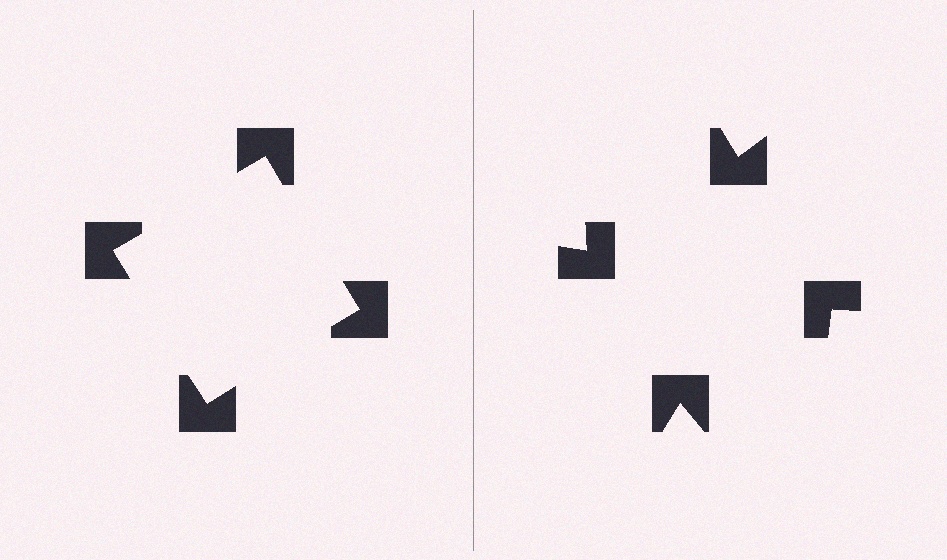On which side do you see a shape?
An illusory square appears on the left side. On the right side the wedge cuts are rotated, so no coherent shape forms.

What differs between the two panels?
The notched squares are positioned identically on both sides; only the wedge orientations differ. On the left they align to a square; on the right they are misaligned.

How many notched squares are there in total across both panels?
8 — 4 on each side.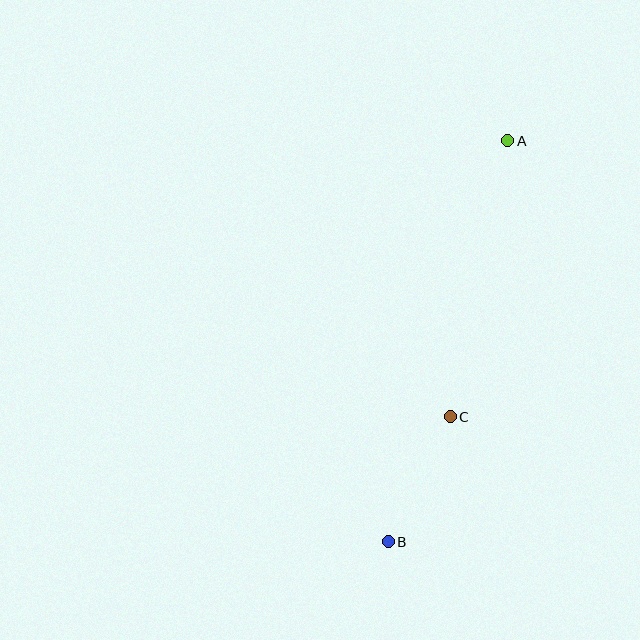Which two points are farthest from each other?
Points A and B are farthest from each other.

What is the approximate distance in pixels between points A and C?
The distance between A and C is approximately 282 pixels.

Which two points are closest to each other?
Points B and C are closest to each other.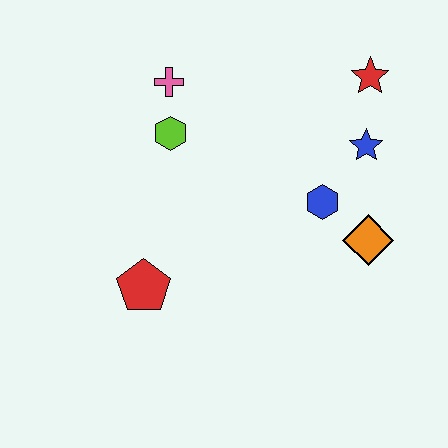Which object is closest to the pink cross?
The lime hexagon is closest to the pink cross.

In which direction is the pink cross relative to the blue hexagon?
The pink cross is to the left of the blue hexagon.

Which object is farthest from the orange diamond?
The pink cross is farthest from the orange diamond.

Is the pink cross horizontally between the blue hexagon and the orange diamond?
No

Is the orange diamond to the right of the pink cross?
Yes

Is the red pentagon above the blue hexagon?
No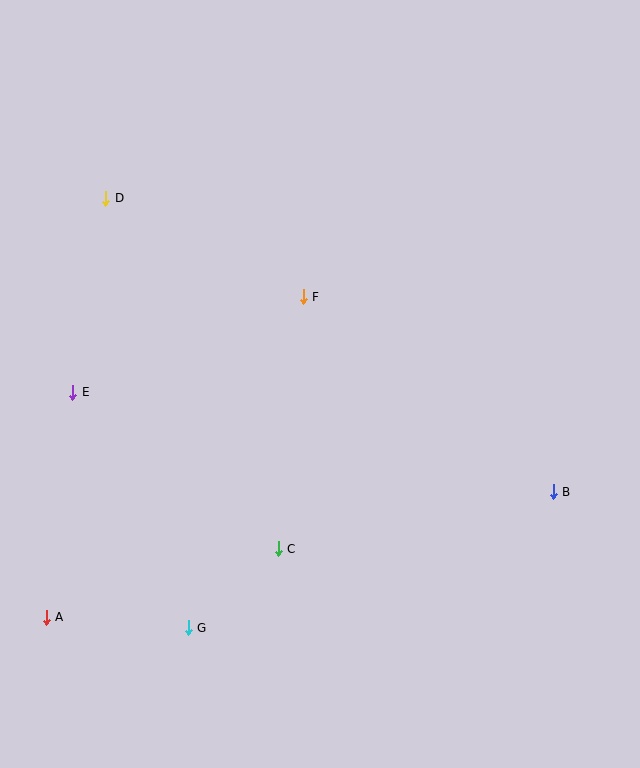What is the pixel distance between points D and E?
The distance between D and E is 197 pixels.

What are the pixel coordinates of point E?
Point E is at (73, 392).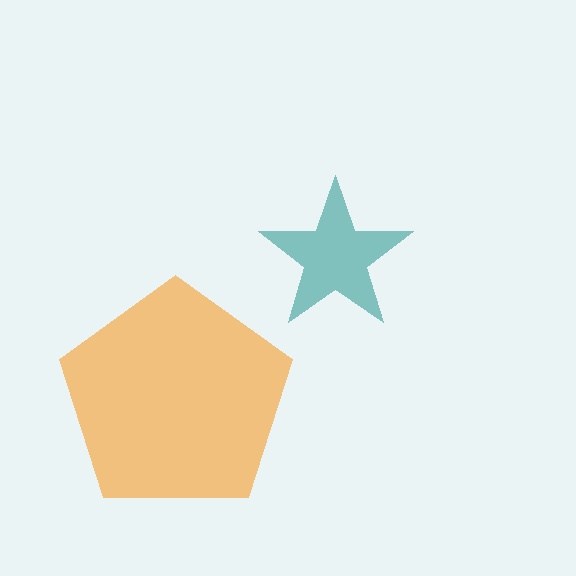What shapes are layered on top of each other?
The layered shapes are: a teal star, an orange pentagon.